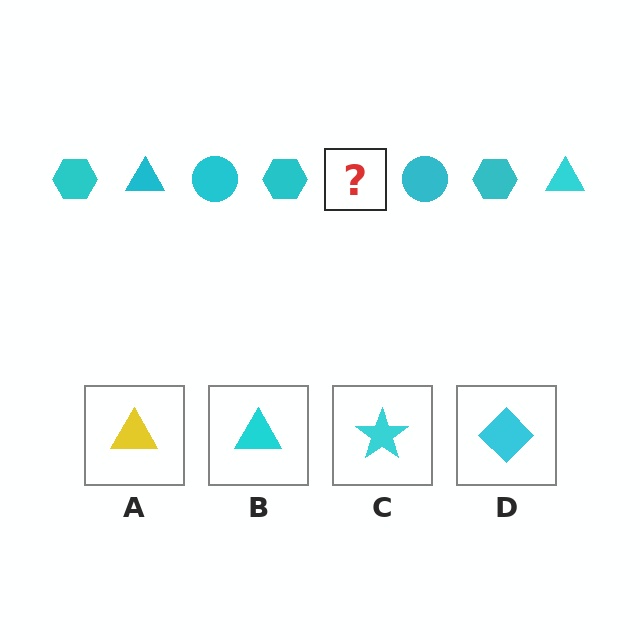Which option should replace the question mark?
Option B.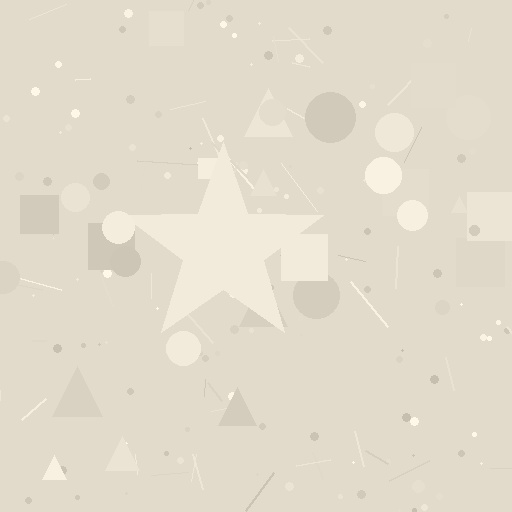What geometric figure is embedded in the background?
A star is embedded in the background.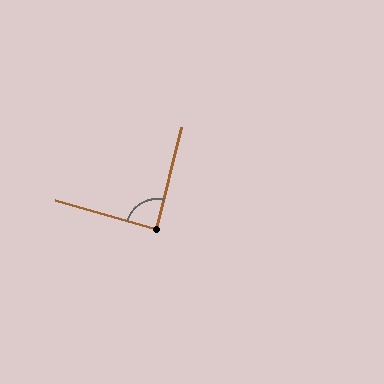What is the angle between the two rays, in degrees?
Approximately 88 degrees.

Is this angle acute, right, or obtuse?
It is approximately a right angle.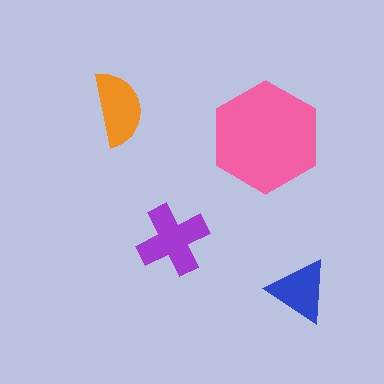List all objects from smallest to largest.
The blue triangle, the orange semicircle, the purple cross, the pink hexagon.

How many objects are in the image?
There are 4 objects in the image.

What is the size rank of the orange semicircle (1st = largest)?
3rd.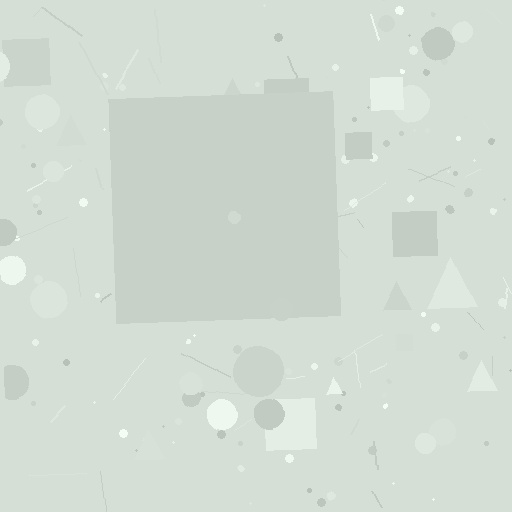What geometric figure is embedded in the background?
A square is embedded in the background.